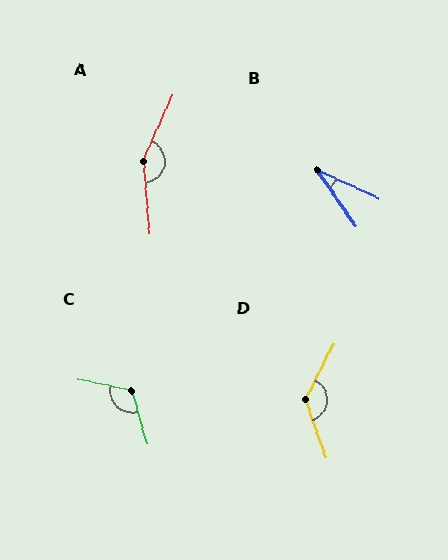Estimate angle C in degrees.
Approximately 117 degrees.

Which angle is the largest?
A, at approximately 151 degrees.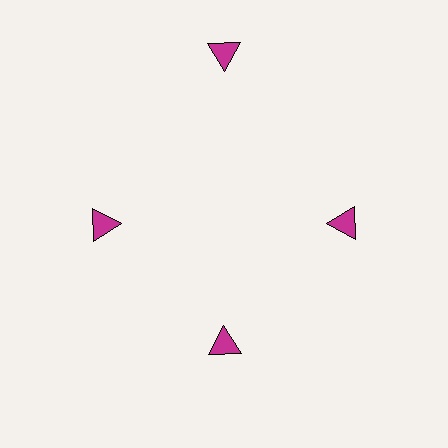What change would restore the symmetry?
The symmetry would be restored by moving it inward, back onto the ring so that all 4 triangles sit at equal angles and equal distance from the center.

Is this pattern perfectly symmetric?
No. The 4 magenta triangles are arranged in a ring, but one element near the 12 o'clock position is pushed outward from the center, breaking the 4-fold rotational symmetry.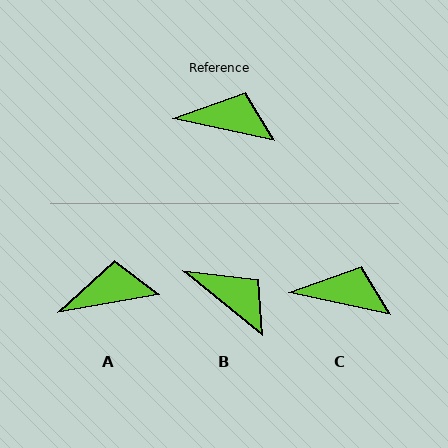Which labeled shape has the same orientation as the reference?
C.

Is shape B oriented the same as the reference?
No, it is off by about 27 degrees.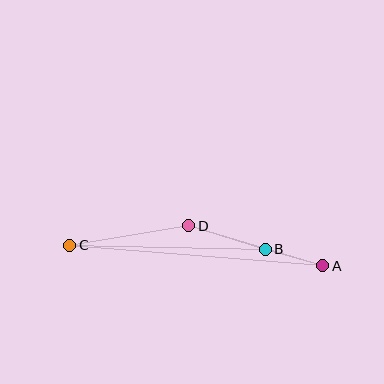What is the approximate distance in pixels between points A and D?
The distance between A and D is approximately 140 pixels.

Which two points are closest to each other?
Points A and B are closest to each other.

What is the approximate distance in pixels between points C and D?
The distance between C and D is approximately 121 pixels.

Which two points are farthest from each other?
Points A and C are farthest from each other.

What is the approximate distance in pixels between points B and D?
The distance between B and D is approximately 80 pixels.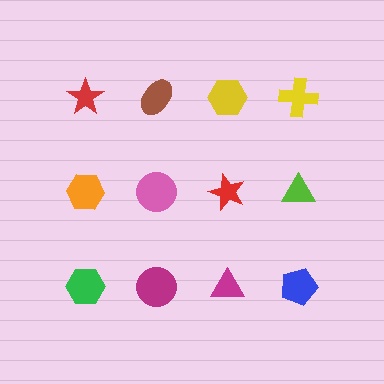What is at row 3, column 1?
A green hexagon.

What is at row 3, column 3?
A magenta triangle.